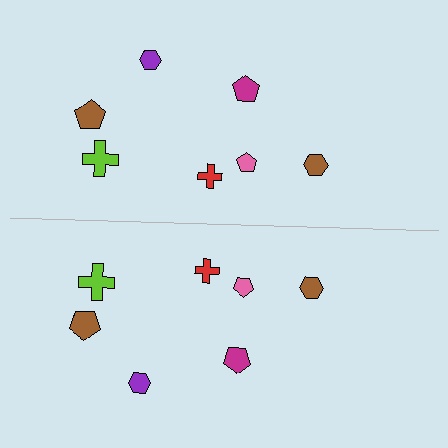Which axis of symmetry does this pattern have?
The pattern has a horizontal axis of symmetry running through the center of the image.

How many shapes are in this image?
There are 14 shapes in this image.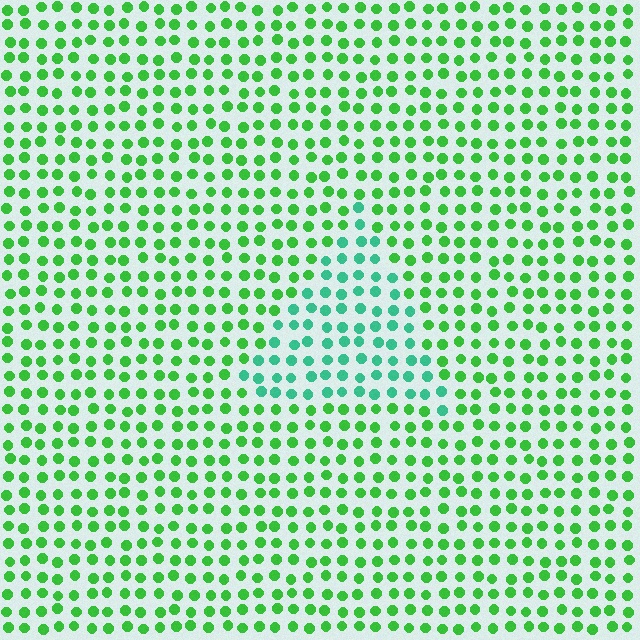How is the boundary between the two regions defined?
The boundary is defined purely by a slight shift in hue (about 37 degrees). Spacing, size, and orientation are identical on both sides.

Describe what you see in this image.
The image is filled with small green elements in a uniform arrangement. A triangle-shaped region is visible where the elements are tinted to a slightly different hue, forming a subtle color boundary.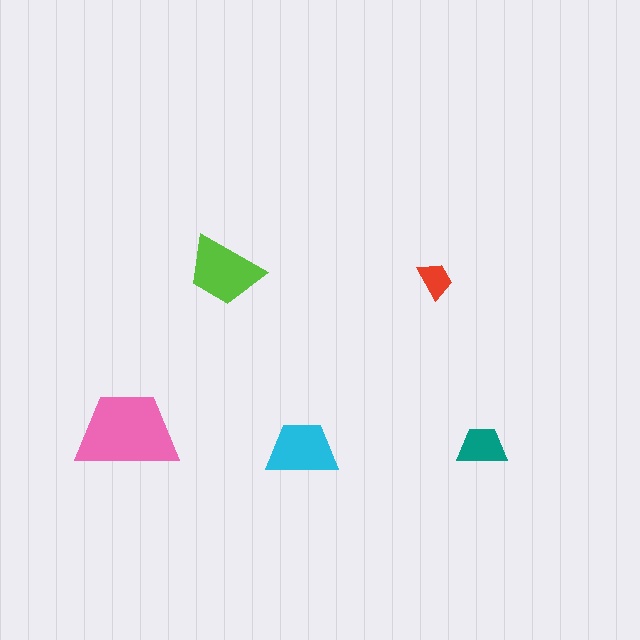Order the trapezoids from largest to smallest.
the pink one, the lime one, the cyan one, the teal one, the red one.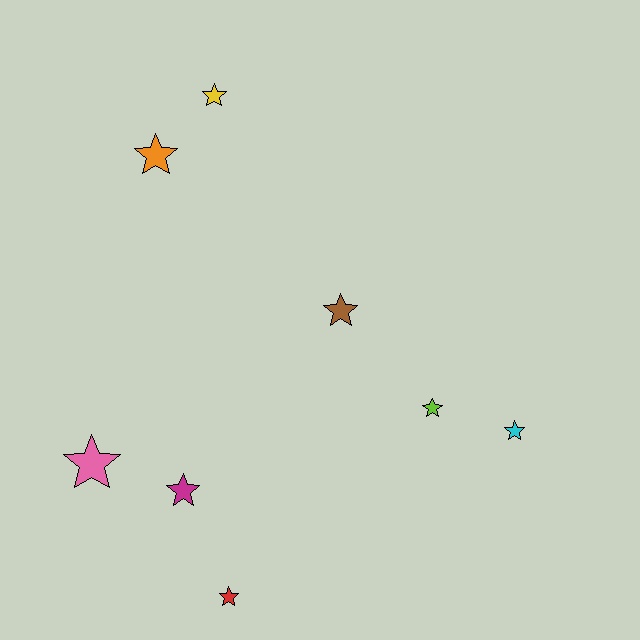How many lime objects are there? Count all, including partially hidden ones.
There is 1 lime object.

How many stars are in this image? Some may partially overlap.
There are 8 stars.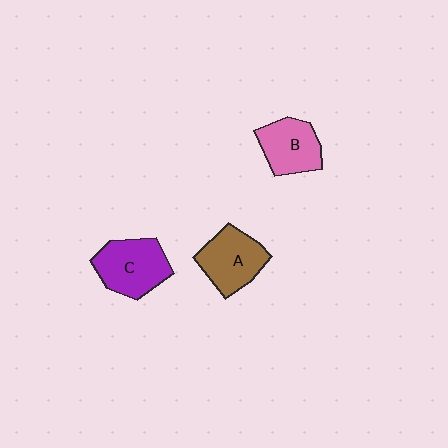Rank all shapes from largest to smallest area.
From largest to smallest: C (purple), A (brown), B (pink).